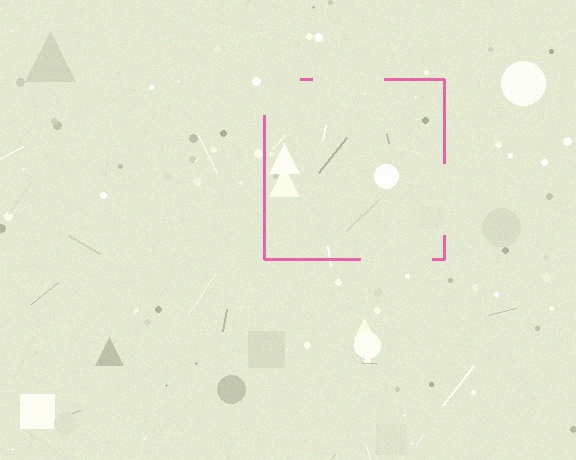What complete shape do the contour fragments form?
The contour fragments form a square.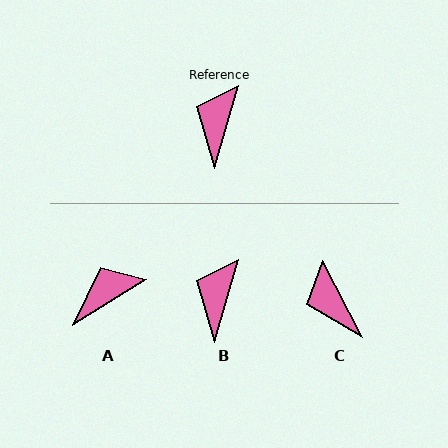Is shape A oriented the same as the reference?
No, it is off by about 42 degrees.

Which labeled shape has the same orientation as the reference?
B.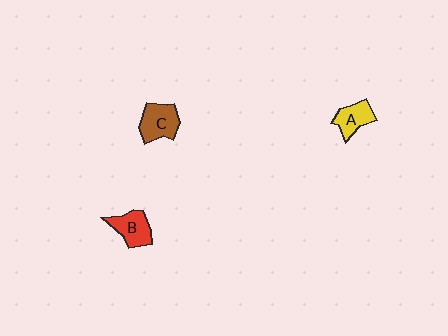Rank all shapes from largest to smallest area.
From largest to smallest: C (brown), B (red), A (yellow).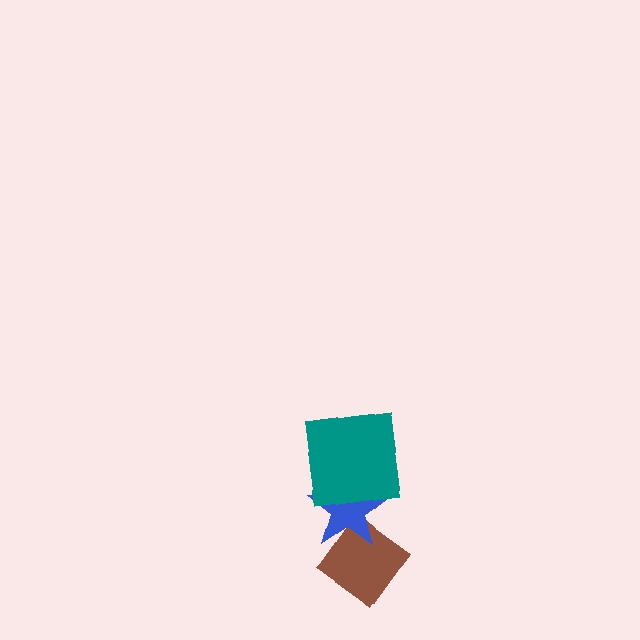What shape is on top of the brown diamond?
The blue star is on top of the brown diamond.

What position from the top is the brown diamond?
The brown diamond is 3rd from the top.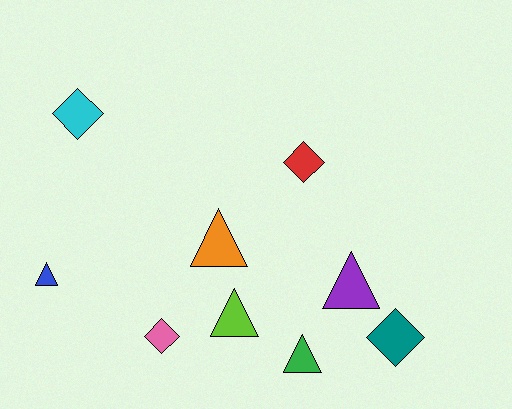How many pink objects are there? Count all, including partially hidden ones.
There is 1 pink object.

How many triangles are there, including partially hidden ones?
There are 5 triangles.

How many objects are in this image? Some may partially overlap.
There are 9 objects.